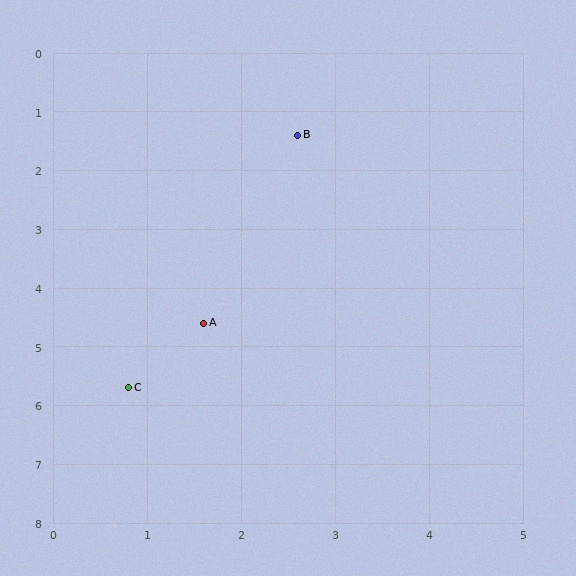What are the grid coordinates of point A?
Point A is at approximately (1.6, 4.6).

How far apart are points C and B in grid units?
Points C and B are about 4.7 grid units apart.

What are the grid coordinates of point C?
Point C is at approximately (0.8, 5.7).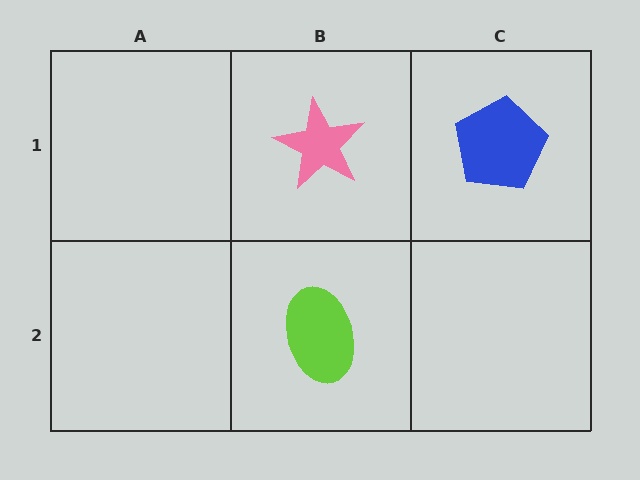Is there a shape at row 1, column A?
No, that cell is empty.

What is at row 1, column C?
A blue pentagon.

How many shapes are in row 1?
2 shapes.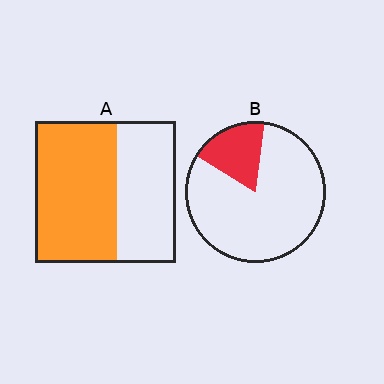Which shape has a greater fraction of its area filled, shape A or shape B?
Shape A.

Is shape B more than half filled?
No.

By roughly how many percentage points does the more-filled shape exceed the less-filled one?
By roughly 40 percentage points (A over B).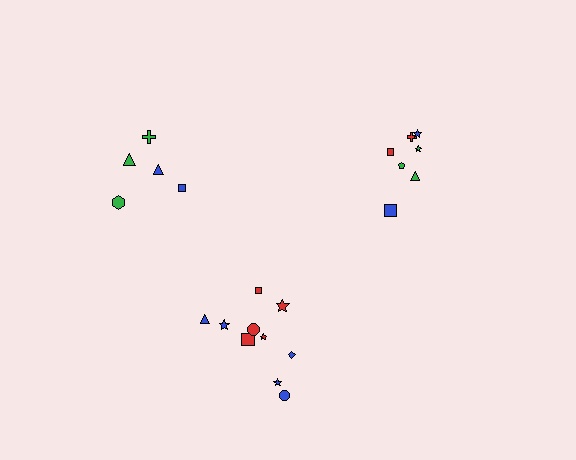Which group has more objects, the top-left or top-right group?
The top-right group.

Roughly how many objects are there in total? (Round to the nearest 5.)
Roughly 20 objects in total.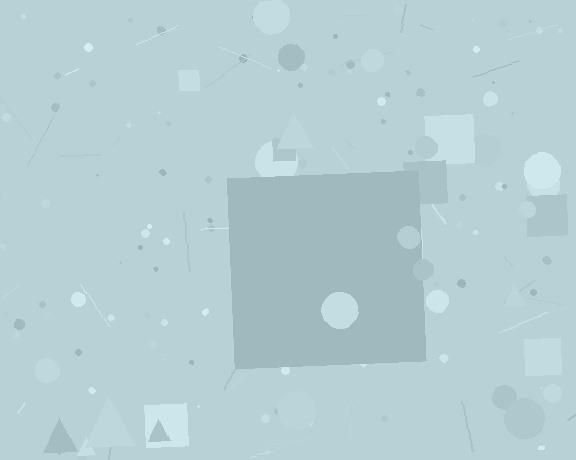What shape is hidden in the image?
A square is hidden in the image.